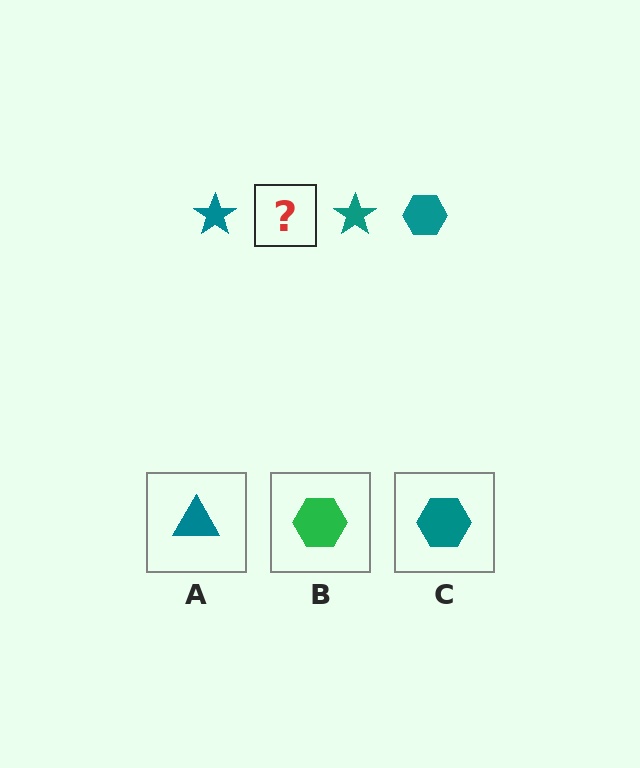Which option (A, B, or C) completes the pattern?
C.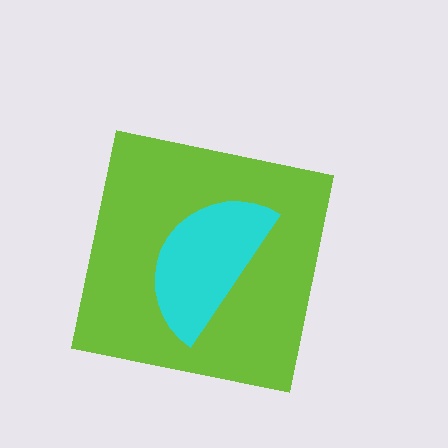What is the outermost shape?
The lime square.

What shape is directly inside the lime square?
The cyan semicircle.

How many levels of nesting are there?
2.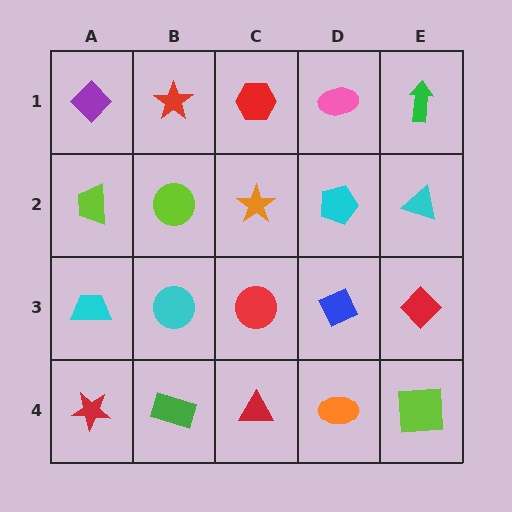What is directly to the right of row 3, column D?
A red diamond.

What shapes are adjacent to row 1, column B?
A lime circle (row 2, column B), a purple diamond (row 1, column A), a red hexagon (row 1, column C).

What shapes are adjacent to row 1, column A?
A lime trapezoid (row 2, column A), a red star (row 1, column B).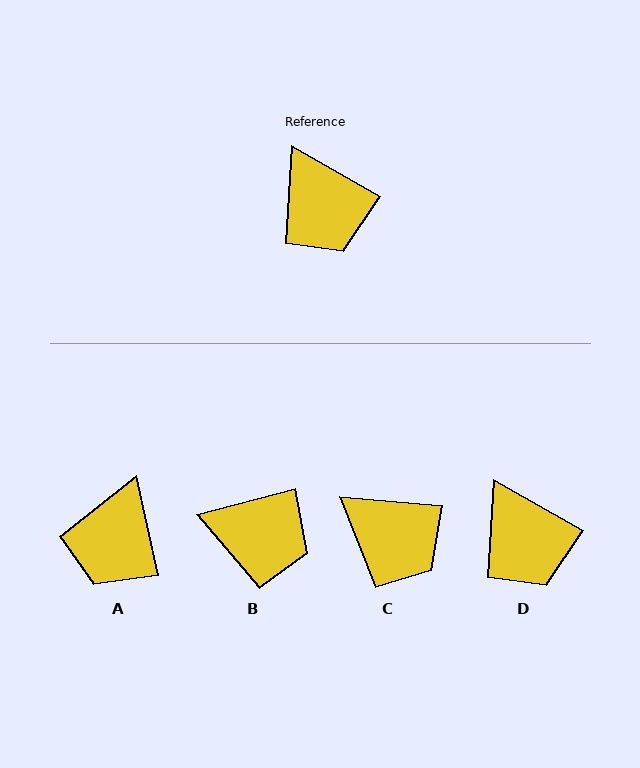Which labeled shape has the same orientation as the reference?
D.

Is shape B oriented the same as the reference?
No, it is off by about 44 degrees.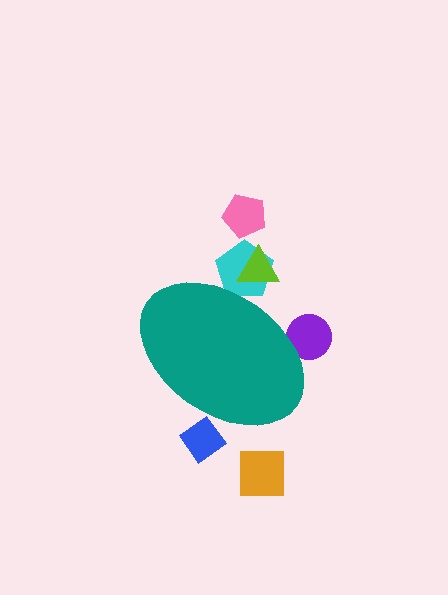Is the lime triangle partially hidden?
Yes, the lime triangle is partially hidden behind the teal ellipse.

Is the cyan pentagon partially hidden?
Yes, the cyan pentagon is partially hidden behind the teal ellipse.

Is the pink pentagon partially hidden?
No, the pink pentagon is fully visible.